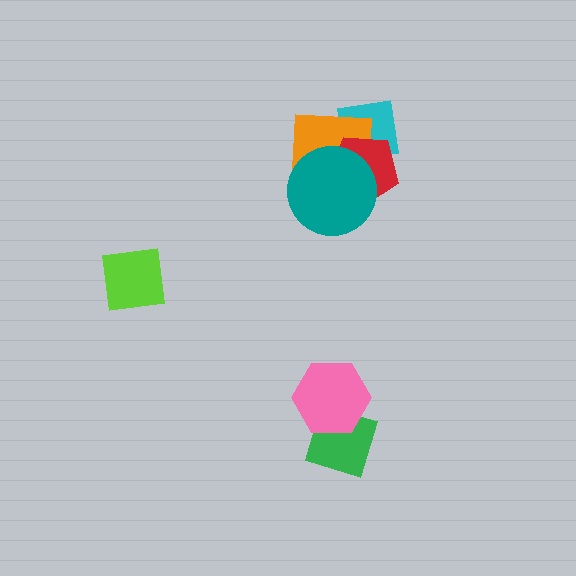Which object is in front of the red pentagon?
The teal circle is in front of the red pentagon.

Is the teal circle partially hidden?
No, no other shape covers it.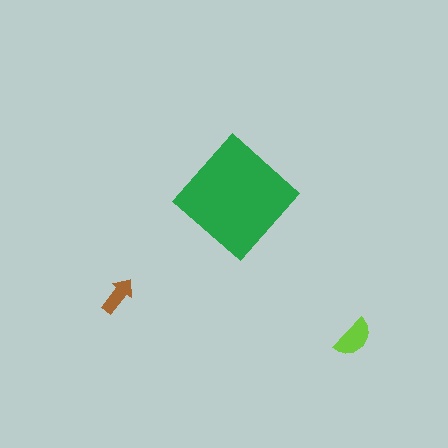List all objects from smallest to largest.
The brown arrow, the lime semicircle, the green diamond.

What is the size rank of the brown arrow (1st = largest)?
3rd.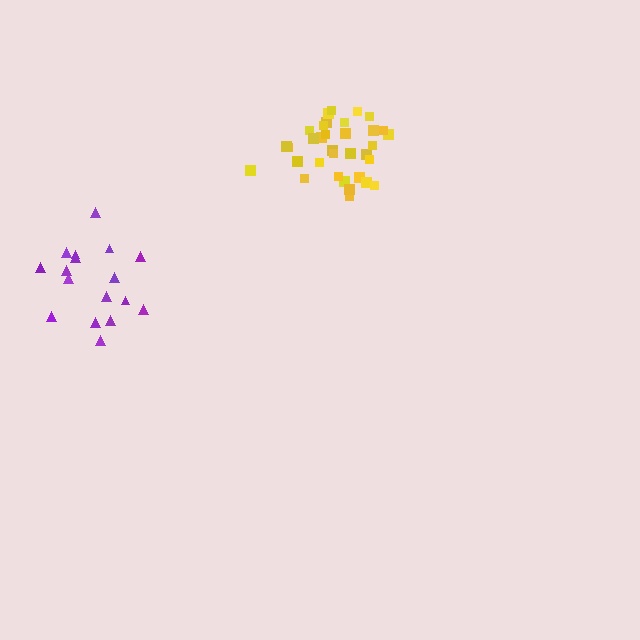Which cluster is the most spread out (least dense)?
Purple.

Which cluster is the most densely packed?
Yellow.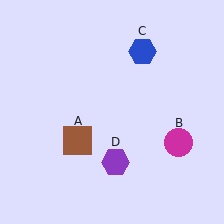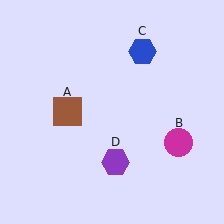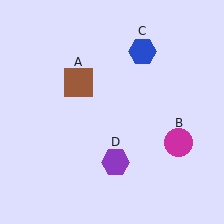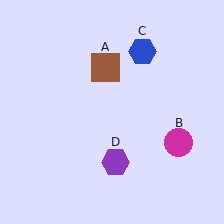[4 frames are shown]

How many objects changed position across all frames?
1 object changed position: brown square (object A).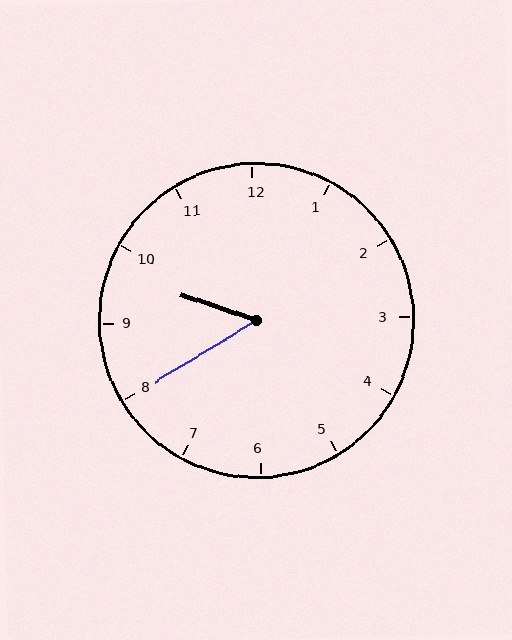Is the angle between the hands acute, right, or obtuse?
It is acute.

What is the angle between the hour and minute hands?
Approximately 50 degrees.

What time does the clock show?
9:40.